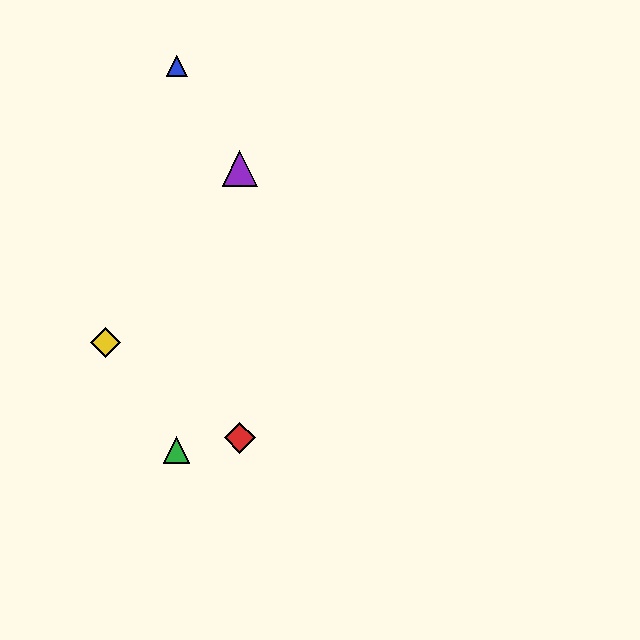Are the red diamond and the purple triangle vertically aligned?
Yes, both are at x≈240.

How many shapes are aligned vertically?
2 shapes (the red diamond, the purple triangle) are aligned vertically.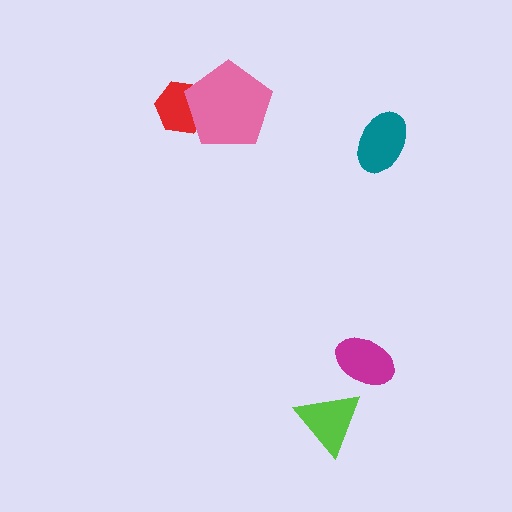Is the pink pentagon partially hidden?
No, no other shape covers it.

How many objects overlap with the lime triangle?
0 objects overlap with the lime triangle.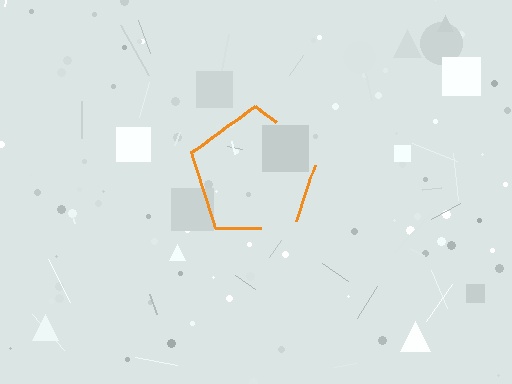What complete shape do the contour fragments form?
The contour fragments form a pentagon.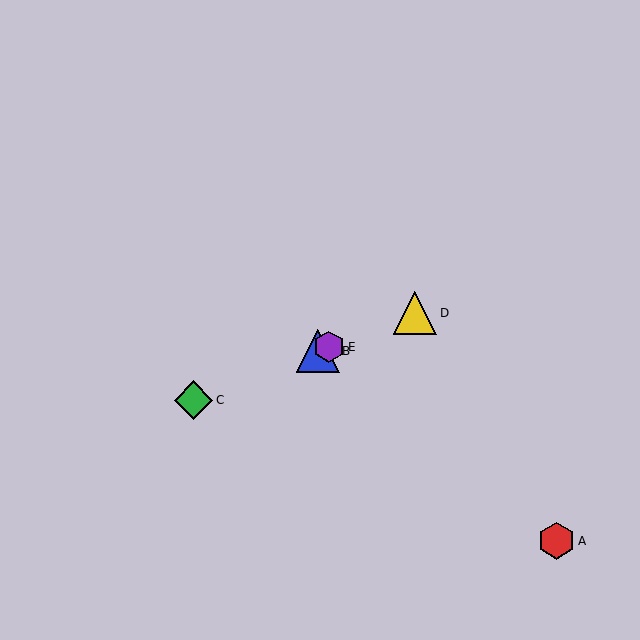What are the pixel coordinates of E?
Object E is at (329, 347).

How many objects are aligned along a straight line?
4 objects (B, C, D, E) are aligned along a straight line.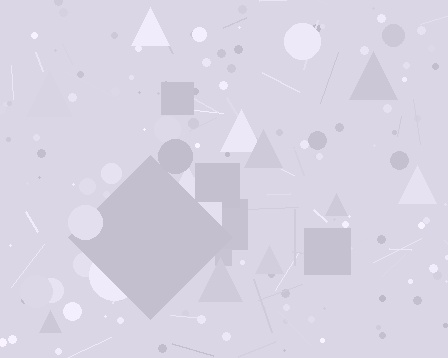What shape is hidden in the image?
A diamond is hidden in the image.